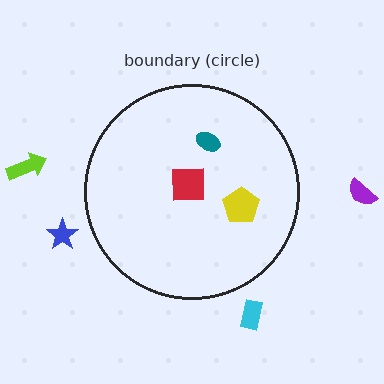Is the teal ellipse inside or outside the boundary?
Inside.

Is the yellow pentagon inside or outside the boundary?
Inside.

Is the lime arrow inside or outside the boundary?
Outside.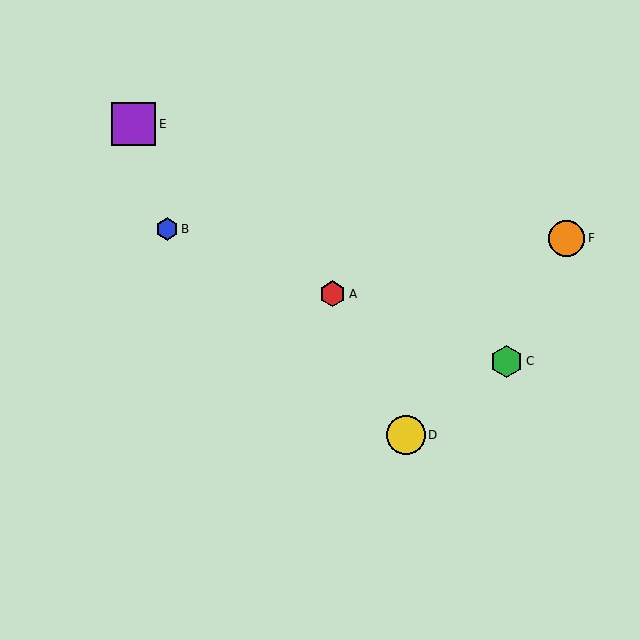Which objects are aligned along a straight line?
Objects A, B, C are aligned along a straight line.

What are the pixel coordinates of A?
Object A is at (333, 294).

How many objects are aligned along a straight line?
3 objects (A, B, C) are aligned along a straight line.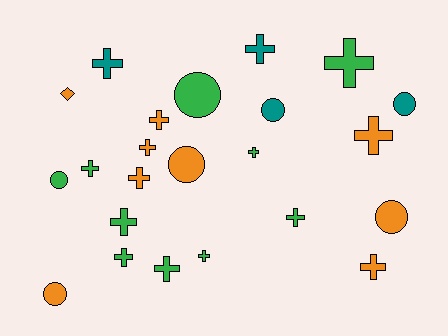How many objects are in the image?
There are 23 objects.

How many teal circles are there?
There are 2 teal circles.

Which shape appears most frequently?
Cross, with 15 objects.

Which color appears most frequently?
Green, with 10 objects.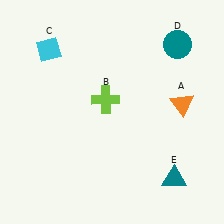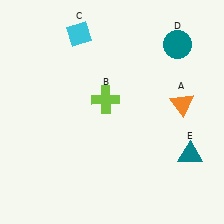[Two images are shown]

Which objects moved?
The objects that moved are: the cyan diamond (C), the teal triangle (E).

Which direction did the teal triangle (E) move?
The teal triangle (E) moved up.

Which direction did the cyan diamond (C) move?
The cyan diamond (C) moved right.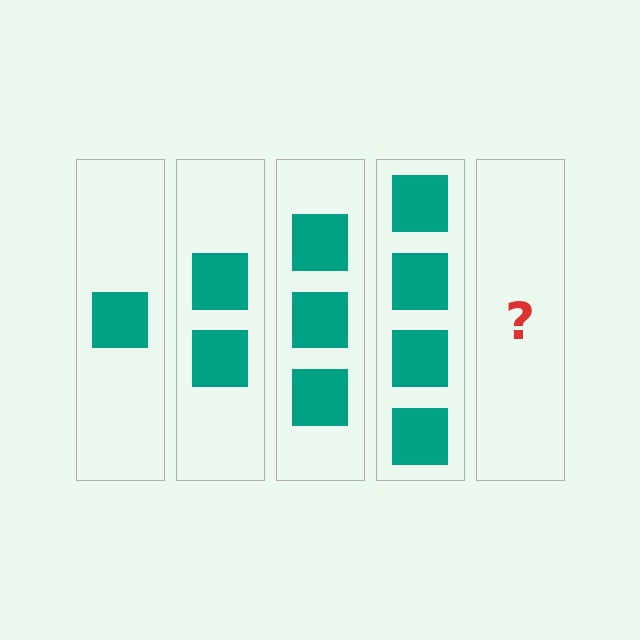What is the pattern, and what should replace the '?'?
The pattern is that each step adds one more square. The '?' should be 5 squares.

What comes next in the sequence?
The next element should be 5 squares.